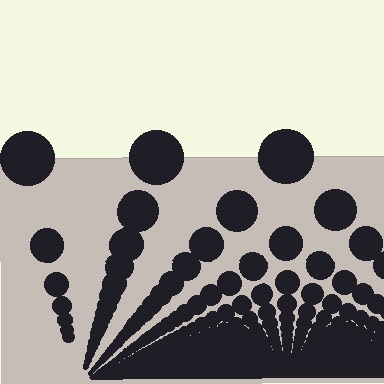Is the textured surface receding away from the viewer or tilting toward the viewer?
The surface appears to tilt toward the viewer. Texture elements get larger and sparser toward the top.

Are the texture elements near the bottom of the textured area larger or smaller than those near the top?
Smaller. The gradient is inverted — elements near the bottom are smaller and denser.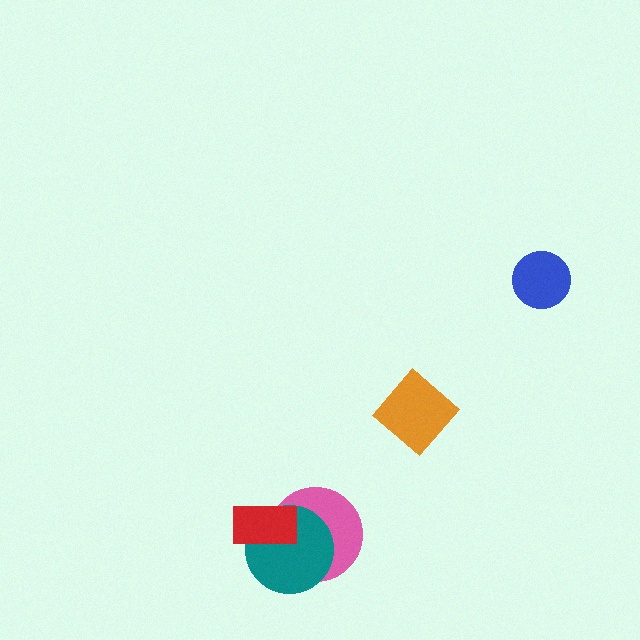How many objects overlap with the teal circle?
2 objects overlap with the teal circle.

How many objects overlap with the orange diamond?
0 objects overlap with the orange diamond.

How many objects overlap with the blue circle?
0 objects overlap with the blue circle.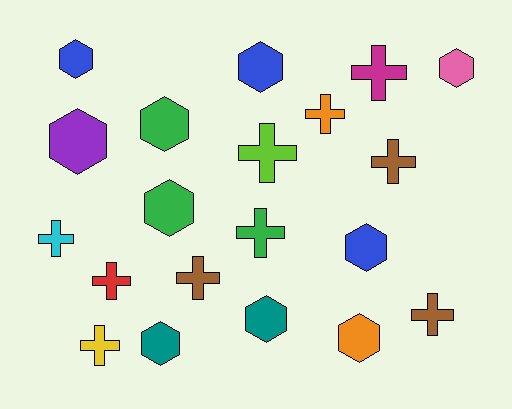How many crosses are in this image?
There are 10 crosses.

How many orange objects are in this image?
There are 2 orange objects.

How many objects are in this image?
There are 20 objects.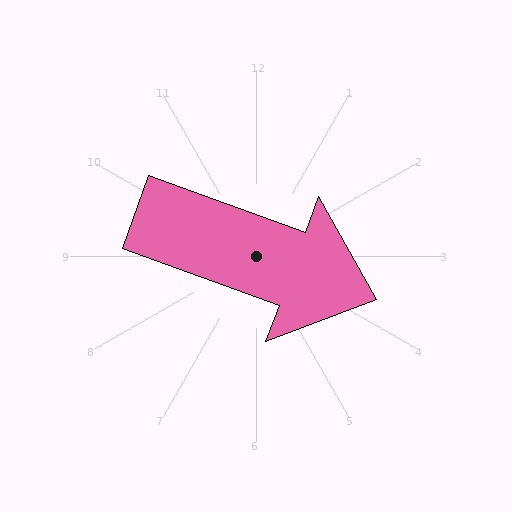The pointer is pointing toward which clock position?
Roughly 4 o'clock.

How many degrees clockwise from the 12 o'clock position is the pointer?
Approximately 110 degrees.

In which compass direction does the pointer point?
East.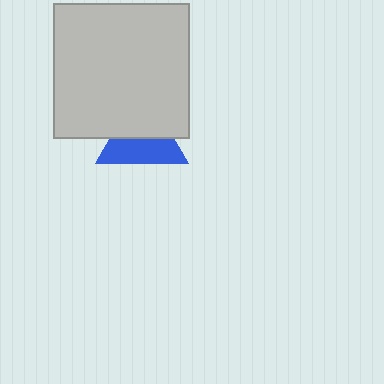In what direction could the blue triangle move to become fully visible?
The blue triangle could move down. That would shift it out from behind the light gray square entirely.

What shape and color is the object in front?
The object in front is a light gray square.